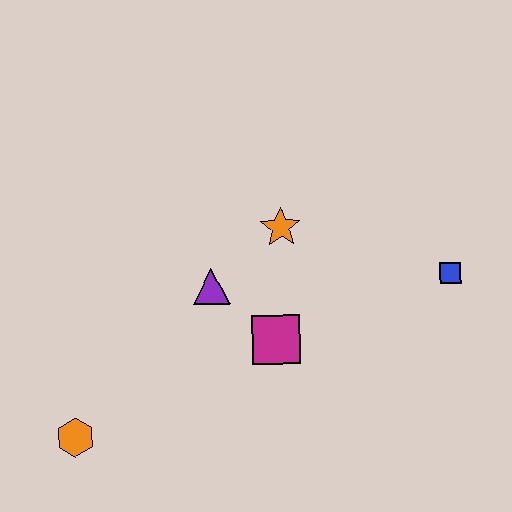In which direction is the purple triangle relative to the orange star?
The purple triangle is to the left of the orange star.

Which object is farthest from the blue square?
The orange hexagon is farthest from the blue square.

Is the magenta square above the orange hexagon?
Yes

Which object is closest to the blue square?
The orange star is closest to the blue square.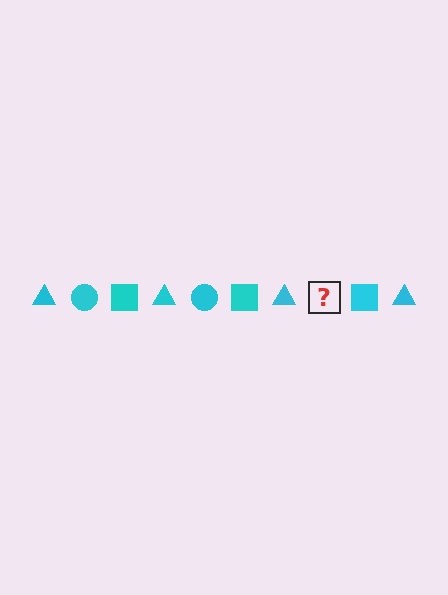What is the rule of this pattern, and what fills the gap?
The rule is that the pattern cycles through triangle, circle, square shapes in cyan. The gap should be filled with a cyan circle.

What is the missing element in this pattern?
The missing element is a cyan circle.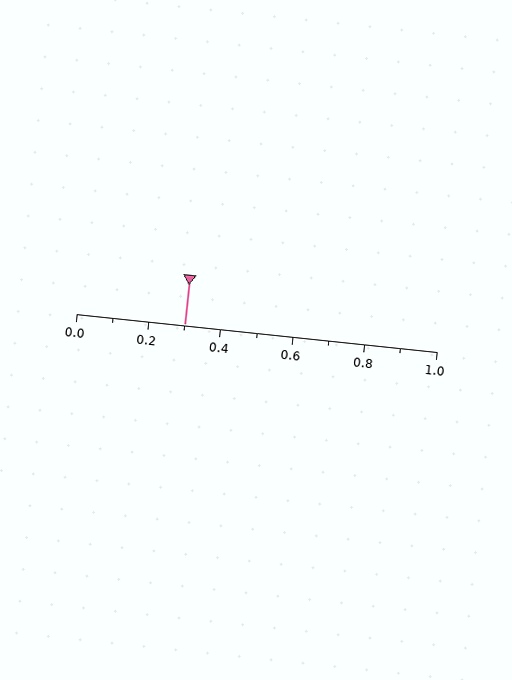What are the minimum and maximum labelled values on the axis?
The axis runs from 0.0 to 1.0.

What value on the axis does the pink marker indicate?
The marker indicates approximately 0.3.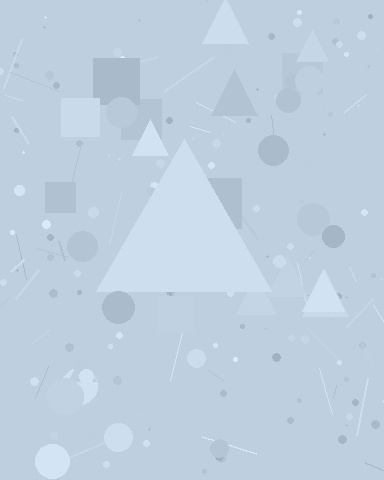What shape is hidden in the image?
A triangle is hidden in the image.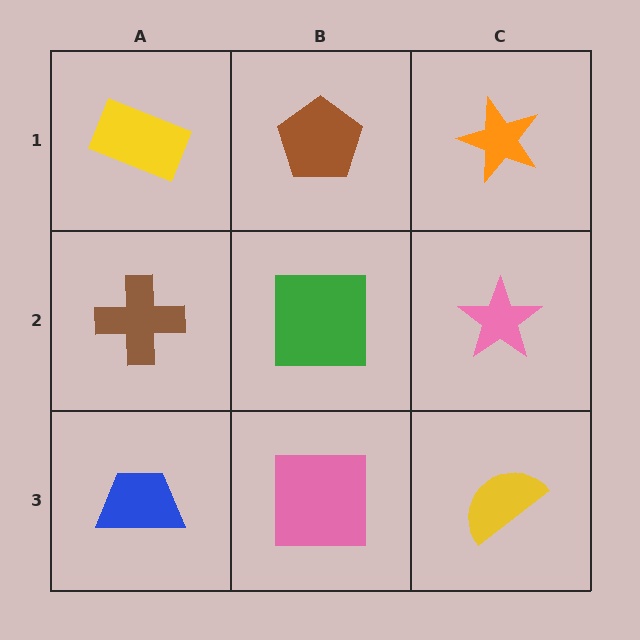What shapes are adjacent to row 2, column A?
A yellow rectangle (row 1, column A), a blue trapezoid (row 3, column A), a green square (row 2, column B).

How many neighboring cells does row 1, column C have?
2.